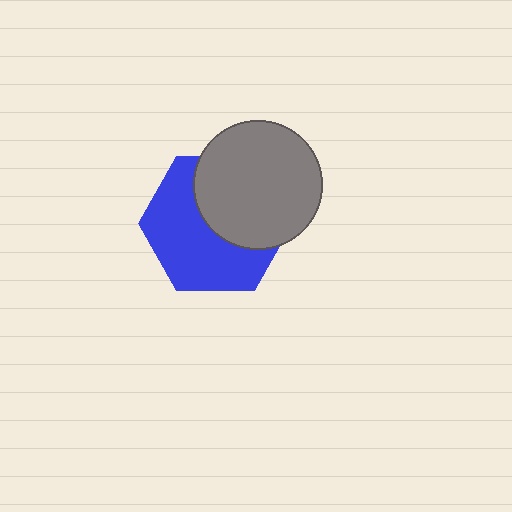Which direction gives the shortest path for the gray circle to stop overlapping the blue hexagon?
Moving toward the upper-right gives the shortest separation.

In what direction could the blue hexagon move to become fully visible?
The blue hexagon could move toward the lower-left. That would shift it out from behind the gray circle entirely.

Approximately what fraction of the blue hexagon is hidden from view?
Roughly 44% of the blue hexagon is hidden behind the gray circle.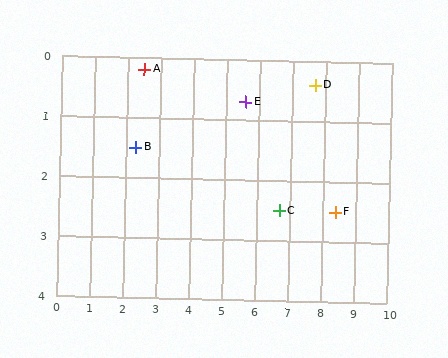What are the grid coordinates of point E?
Point E is at approximately (5.6, 0.7).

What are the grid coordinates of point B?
Point B is at approximately (2.3, 1.5).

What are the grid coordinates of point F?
Point F is at approximately (8.4, 2.5).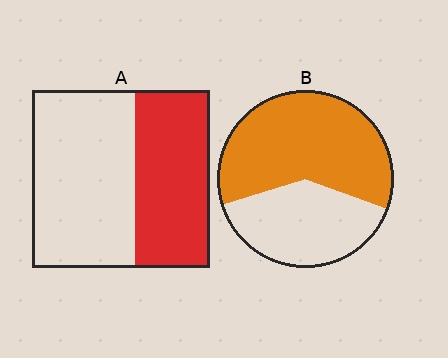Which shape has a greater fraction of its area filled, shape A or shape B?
Shape B.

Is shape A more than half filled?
No.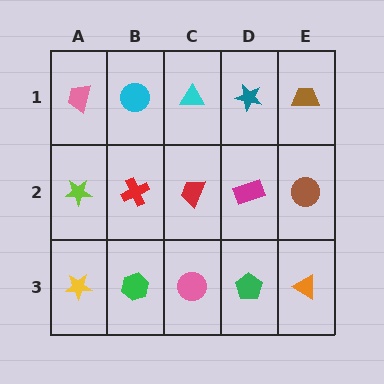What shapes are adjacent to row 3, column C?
A red trapezoid (row 2, column C), a green hexagon (row 3, column B), a green pentagon (row 3, column D).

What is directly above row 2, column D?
A teal star.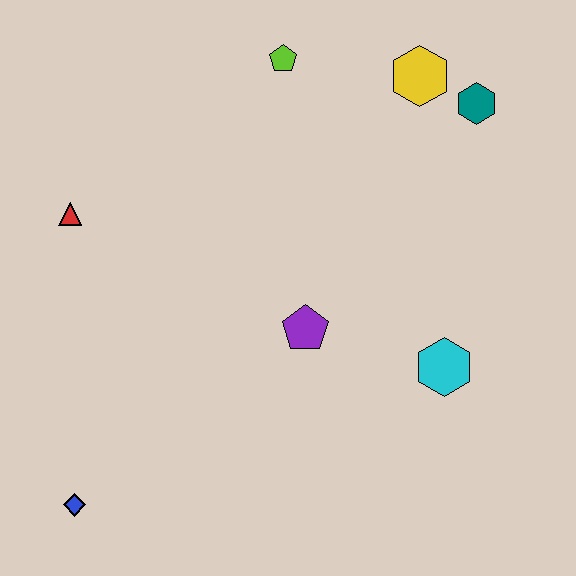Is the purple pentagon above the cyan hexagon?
Yes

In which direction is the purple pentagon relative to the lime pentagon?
The purple pentagon is below the lime pentagon.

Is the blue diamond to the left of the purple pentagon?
Yes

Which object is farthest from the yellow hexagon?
The blue diamond is farthest from the yellow hexagon.